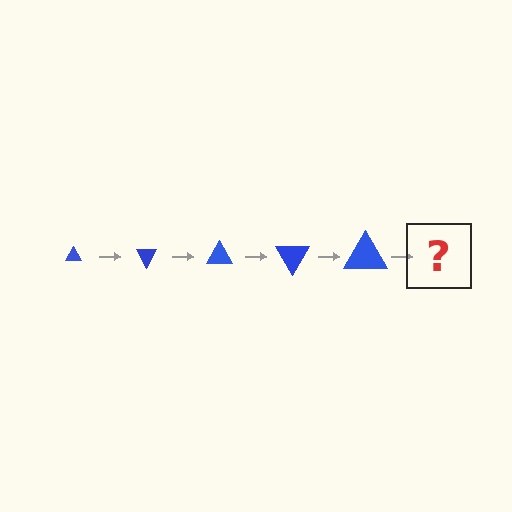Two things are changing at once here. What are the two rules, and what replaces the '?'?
The two rules are that the triangle grows larger each step and it rotates 60 degrees each step. The '?' should be a triangle, larger than the previous one and rotated 300 degrees from the start.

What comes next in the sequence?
The next element should be a triangle, larger than the previous one and rotated 300 degrees from the start.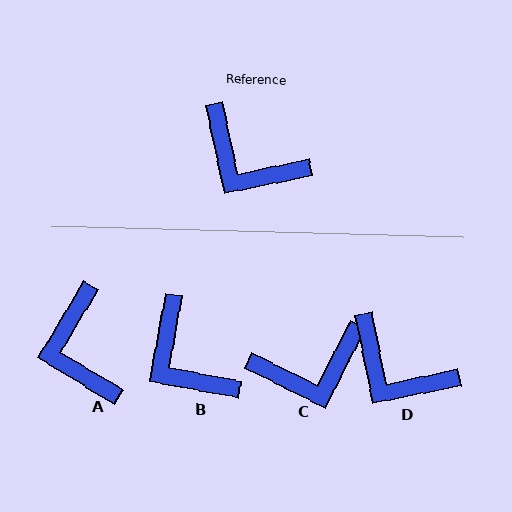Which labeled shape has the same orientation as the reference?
D.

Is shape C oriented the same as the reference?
No, it is off by about 52 degrees.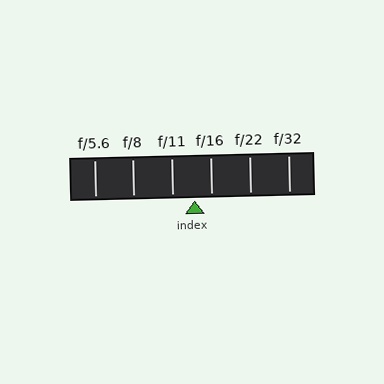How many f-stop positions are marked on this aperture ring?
There are 6 f-stop positions marked.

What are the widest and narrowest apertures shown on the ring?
The widest aperture shown is f/5.6 and the narrowest is f/32.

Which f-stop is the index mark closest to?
The index mark is closest to f/16.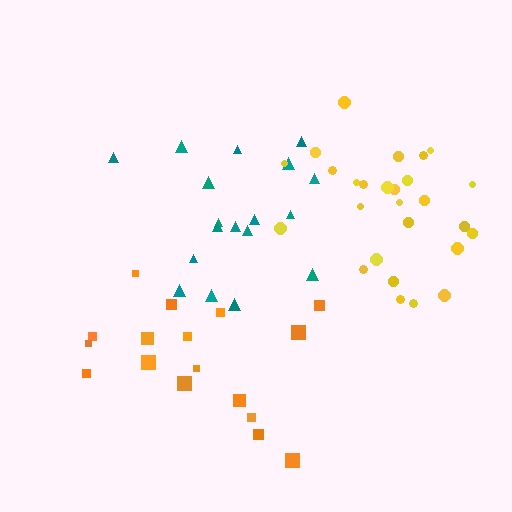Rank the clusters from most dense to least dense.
teal, yellow, orange.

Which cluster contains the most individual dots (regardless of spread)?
Yellow (27).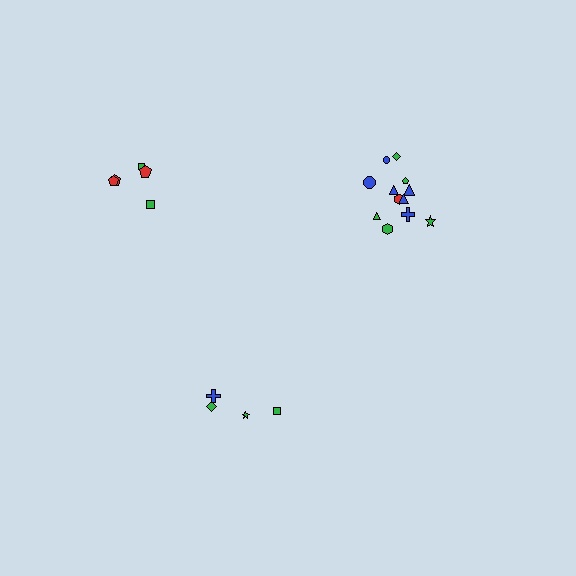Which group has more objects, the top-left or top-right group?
The top-right group.